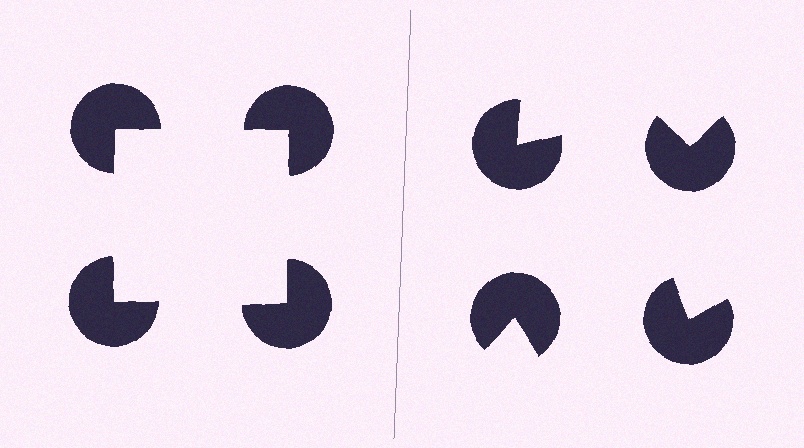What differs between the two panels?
The pac-man discs are positioned identically on both sides; only the wedge orientations differ. On the left they align to a square; on the right they are misaligned.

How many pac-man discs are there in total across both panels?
8 — 4 on each side.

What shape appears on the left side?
An illusory square.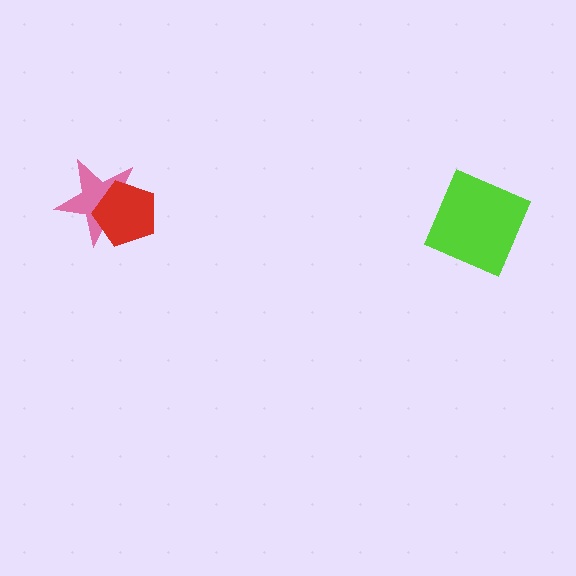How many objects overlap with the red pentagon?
1 object overlaps with the red pentagon.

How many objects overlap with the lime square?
0 objects overlap with the lime square.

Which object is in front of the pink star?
The red pentagon is in front of the pink star.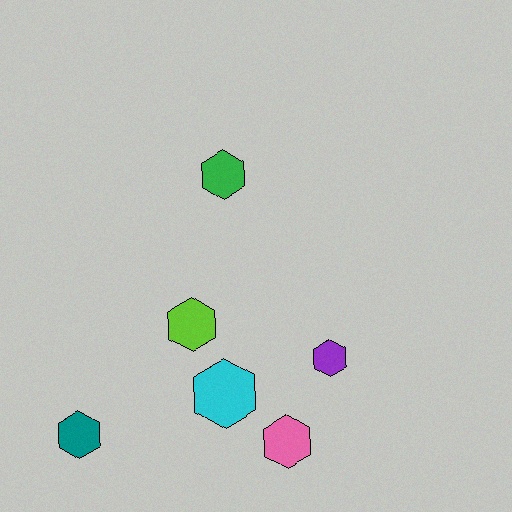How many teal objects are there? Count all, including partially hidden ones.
There is 1 teal object.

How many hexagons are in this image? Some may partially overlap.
There are 6 hexagons.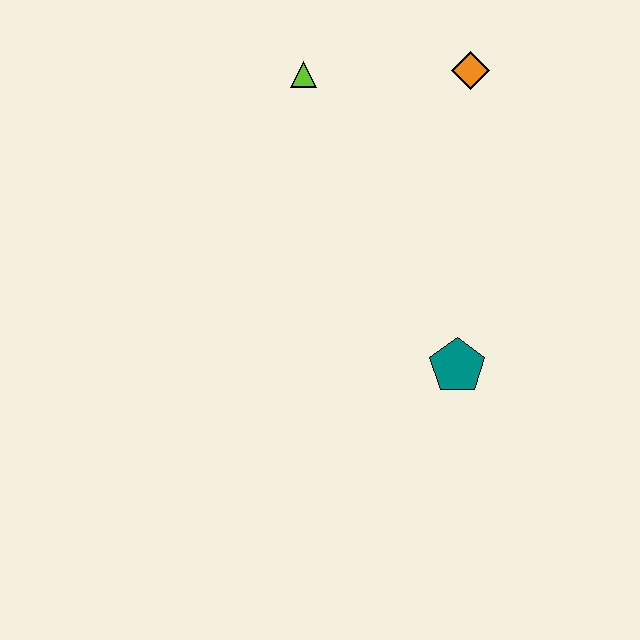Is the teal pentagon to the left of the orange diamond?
Yes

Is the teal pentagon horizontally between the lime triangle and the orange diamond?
Yes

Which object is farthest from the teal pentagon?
The lime triangle is farthest from the teal pentagon.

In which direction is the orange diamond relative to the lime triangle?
The orange diamond is to the right of the lime triangle.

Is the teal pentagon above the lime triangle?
No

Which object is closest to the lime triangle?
The orange diamond is closest to the lime triangle.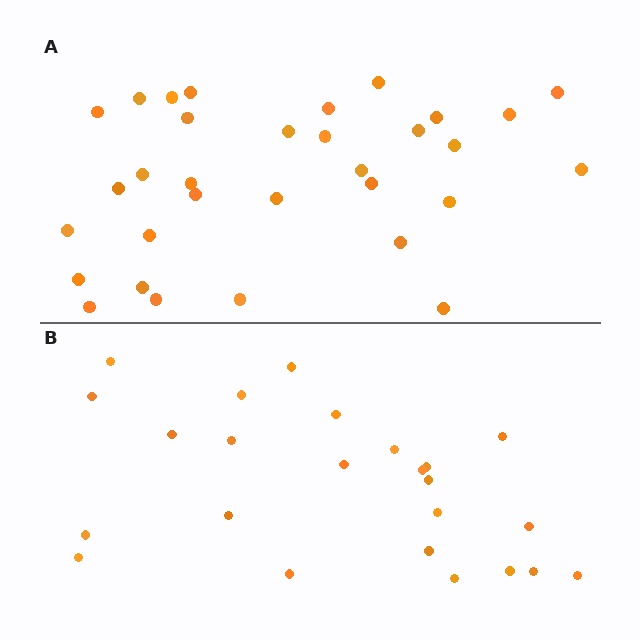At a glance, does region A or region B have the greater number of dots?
Region A (the top region) has more dots.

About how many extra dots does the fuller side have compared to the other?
Region A has roughly 8 or so more dots than region B.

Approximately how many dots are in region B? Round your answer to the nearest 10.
About 20 dots. (The exact count is 24, which rounds to 20.)